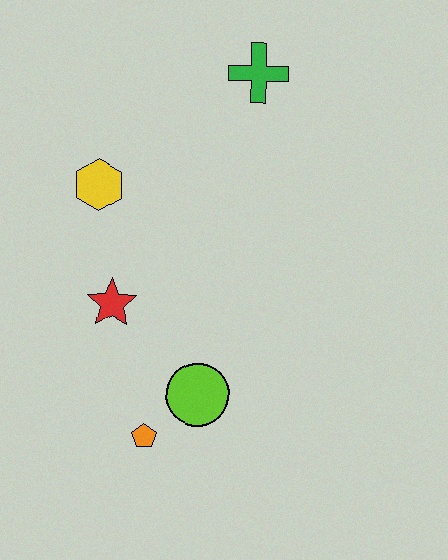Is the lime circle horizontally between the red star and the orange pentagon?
No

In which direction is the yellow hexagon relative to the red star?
The yellow hexagon is above the red star.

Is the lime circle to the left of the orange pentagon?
No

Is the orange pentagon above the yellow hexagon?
No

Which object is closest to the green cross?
The yellow hexagon is closest to the green cross.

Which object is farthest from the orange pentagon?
The green cross is farthest from the orange pentagon.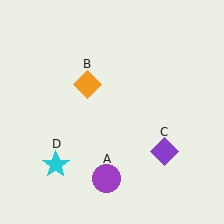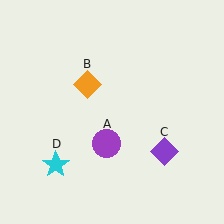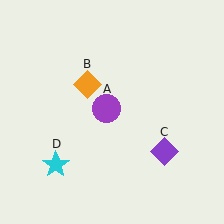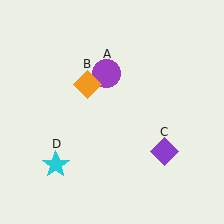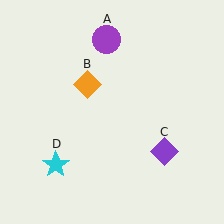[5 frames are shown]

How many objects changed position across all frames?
1 object changed position: purple circle (object A).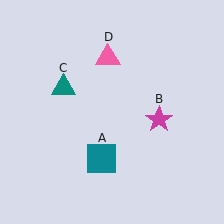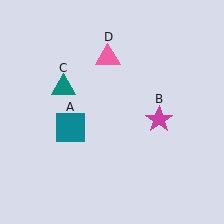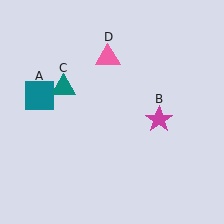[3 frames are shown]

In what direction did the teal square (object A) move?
The teal square (object A) moved up and to the left.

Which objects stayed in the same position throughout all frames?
Magenta star (object B) and teal triangle (object C) and pink triangle (object D) remained stationary.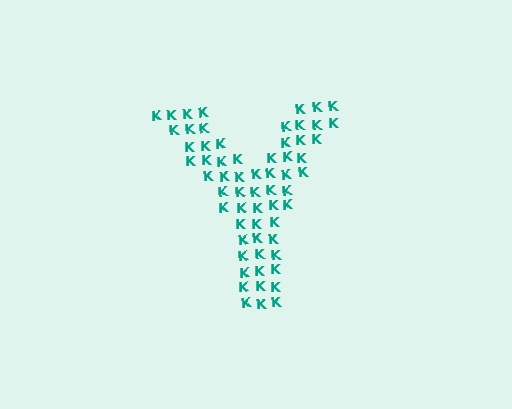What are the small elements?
The small elements are letter K's.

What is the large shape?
The large shape is the letter Y.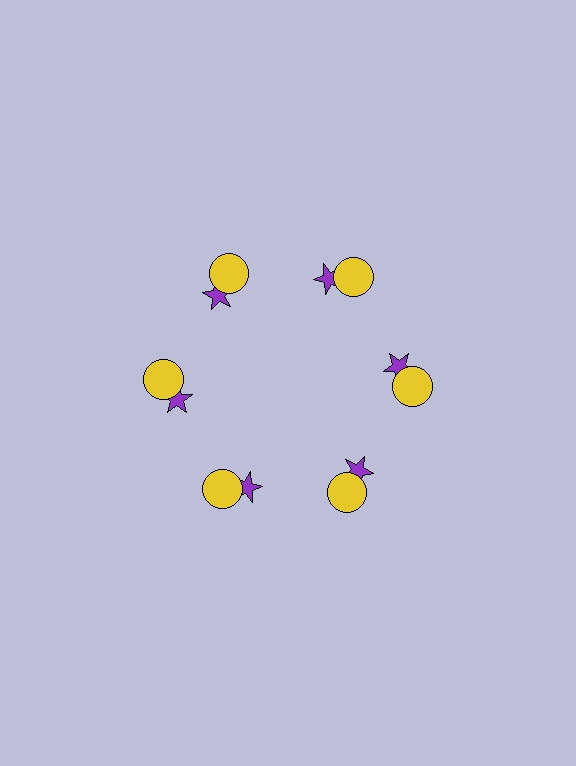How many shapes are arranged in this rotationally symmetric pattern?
There are 12 shapes, arranged in 6 groups of 2.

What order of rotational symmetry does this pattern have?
This pattern has 6-fold rotational symmetry.